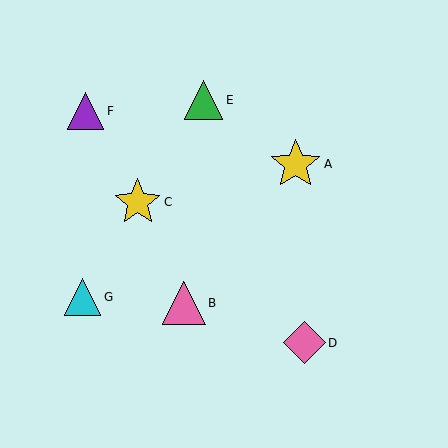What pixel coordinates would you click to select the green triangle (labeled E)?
Click at (204, 100) to select the green triangle E.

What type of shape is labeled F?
Shape F is a purple triangle.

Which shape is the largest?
The yellow star (labeled A) is the largest.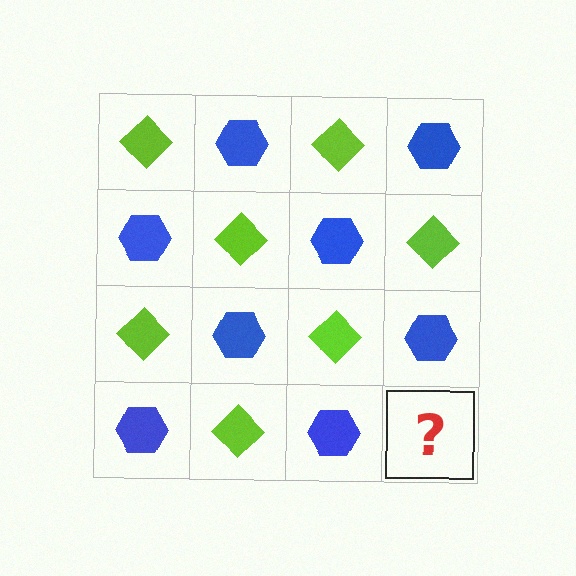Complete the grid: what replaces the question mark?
The question mark should be replaced with a lime diamond.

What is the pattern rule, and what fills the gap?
The rule is that it alternates lime diamond and blue hexagon in a checkerboard pattern. The gap should be filled with a lime diamond.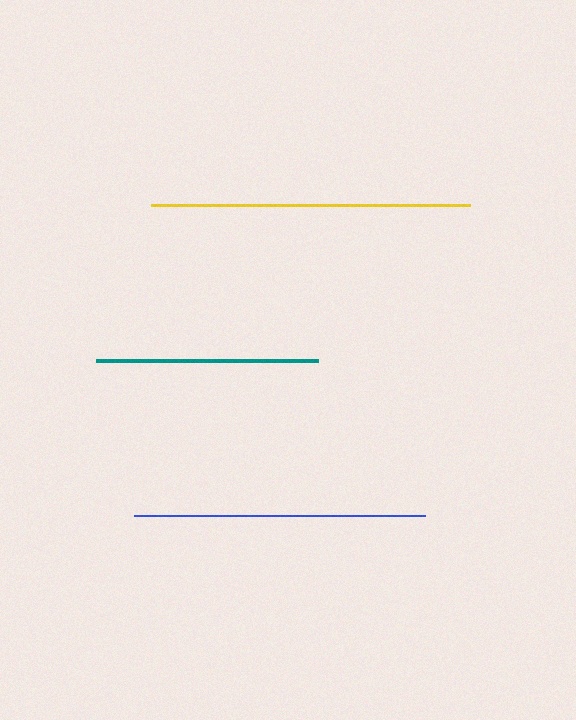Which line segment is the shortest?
The teal line is the shortest at approximately 222 pixels.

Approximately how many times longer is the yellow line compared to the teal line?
The yellow line is approximately 1.4 times the length of the teal line.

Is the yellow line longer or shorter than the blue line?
The yellow line is longer than the blue line.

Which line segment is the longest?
The yellow line is the longest at approximately 319 pixels.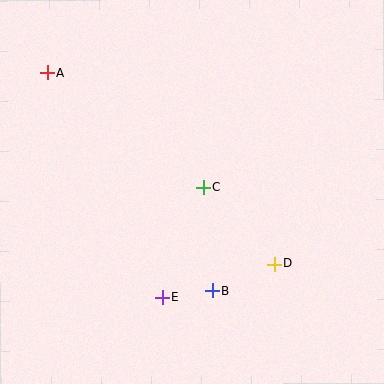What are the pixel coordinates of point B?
Point B is at (212, 291).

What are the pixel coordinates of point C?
Point C is at (203, 187).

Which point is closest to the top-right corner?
Point C is closest to the top-right corner.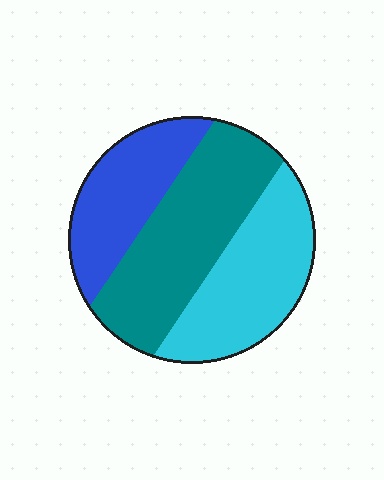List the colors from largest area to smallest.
From largest to smallest: teal, cyan, blue.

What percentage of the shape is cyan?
Cyan takes up about one third (1/3) of the shape.